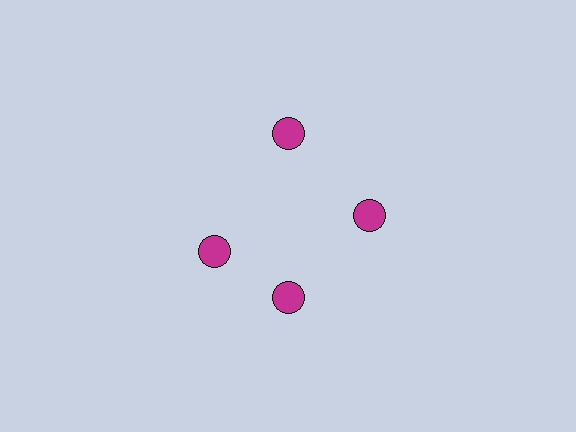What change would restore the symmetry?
The symmetry would be restored by rotating it back into even spacing with its neighbors so that all 4 circles sit at equal angles and equal distance from the center.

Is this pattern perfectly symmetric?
No. The 4 magenta circles are arranged in a ring, but one element near the 9 o'clock position is rotated out of alignment along the ring, breaking the 4-fold rotational symmetry.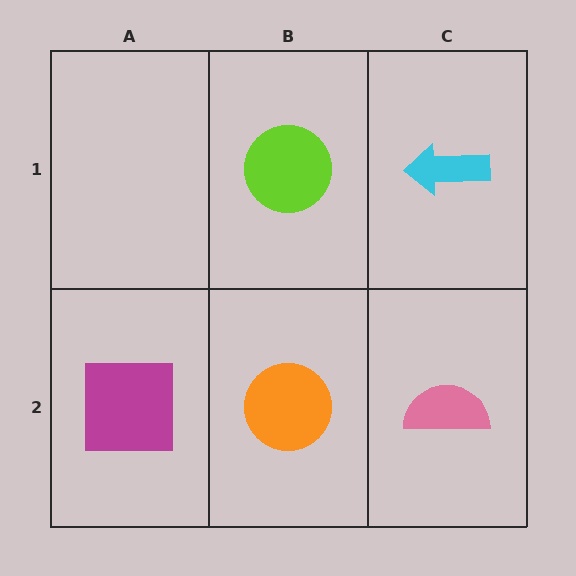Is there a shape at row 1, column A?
No, that cell is empty.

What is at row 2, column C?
A pink semicircle.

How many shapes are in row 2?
3 shapes.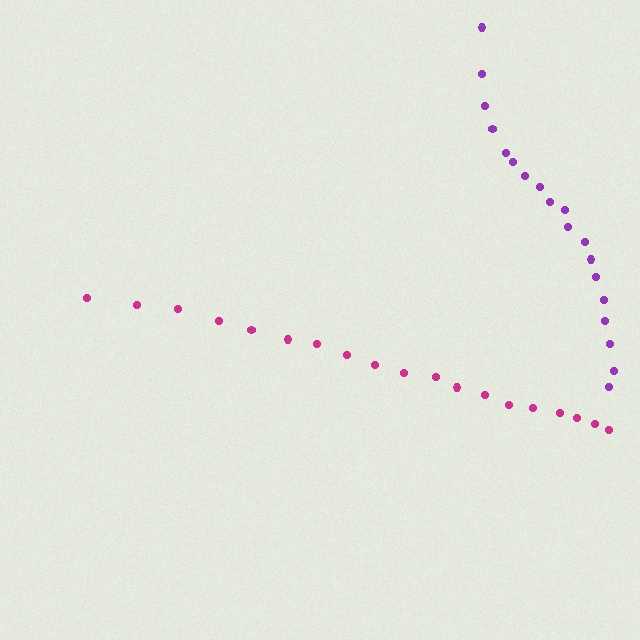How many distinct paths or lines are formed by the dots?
There are 2 distinct paths.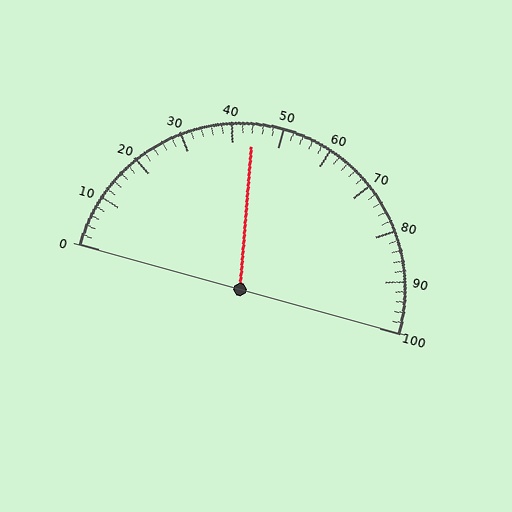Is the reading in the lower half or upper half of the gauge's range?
The reading is in the lower half of the range (0 to 100).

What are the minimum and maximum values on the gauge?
The gauge ranges from 0 to 100.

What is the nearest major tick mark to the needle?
The nearest major tick mark is 40.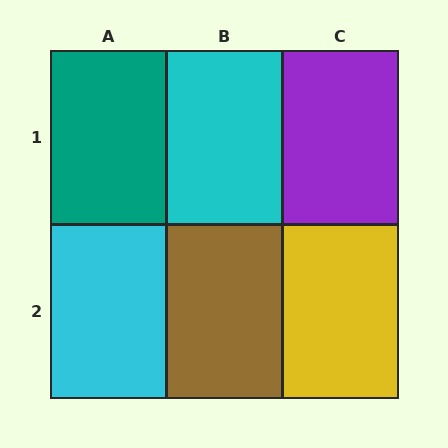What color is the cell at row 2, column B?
Brown.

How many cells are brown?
1 cell is brown.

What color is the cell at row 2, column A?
Cyan.